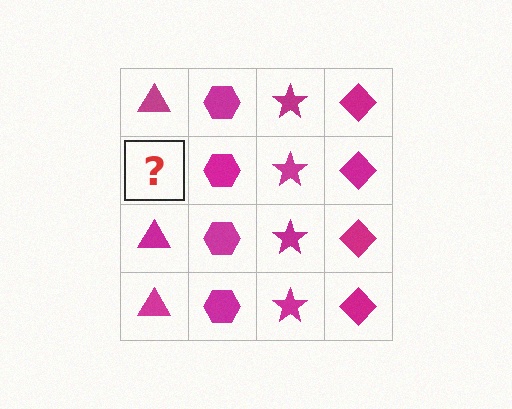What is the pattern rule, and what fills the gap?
The rule is that each column has a consistent shape. The gap should be filled with a magenta triangle.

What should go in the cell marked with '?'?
The missing cell should contain a magenta triangle.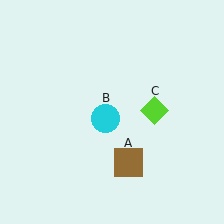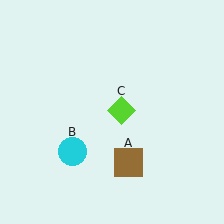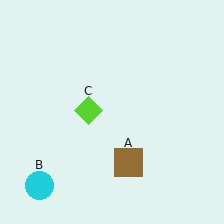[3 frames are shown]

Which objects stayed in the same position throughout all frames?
Brown square (object A) remained stationary.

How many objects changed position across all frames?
2 objects changed position: cyan circle (object B), lime diamond (object C).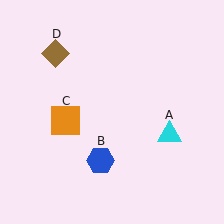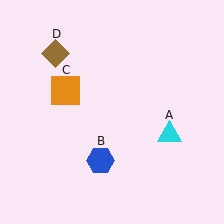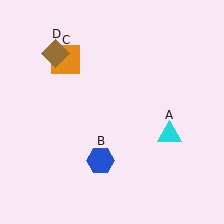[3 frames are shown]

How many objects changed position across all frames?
1 object changed position: orange square (object C).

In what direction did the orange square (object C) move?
The orange square (object C) moved up.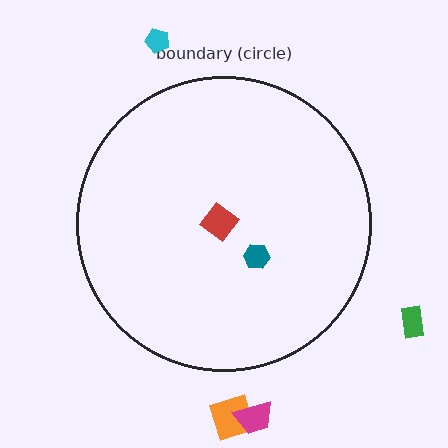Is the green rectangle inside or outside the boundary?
Outside.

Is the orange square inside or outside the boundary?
Outside.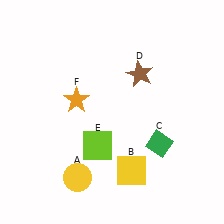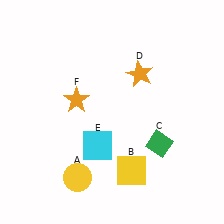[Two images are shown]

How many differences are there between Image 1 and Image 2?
There are 2 differences between the two images.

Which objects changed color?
D changed from brown to orange. E changed from lime to cyan.